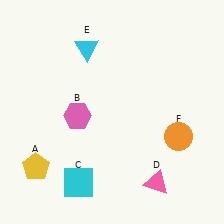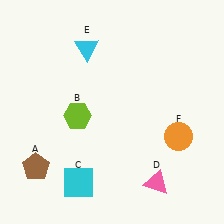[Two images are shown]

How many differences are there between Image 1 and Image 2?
There are 2 differences between the two images.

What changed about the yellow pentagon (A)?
In Image 1, A is yellow. In Image 2, it changed to brown.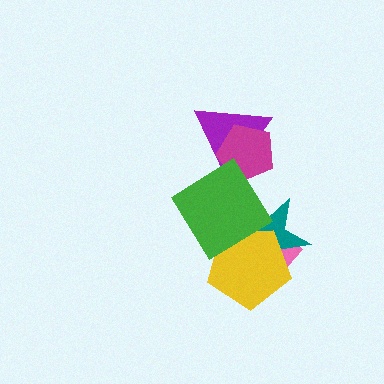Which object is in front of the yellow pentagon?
The green diamond is in front of the yellow pentagon.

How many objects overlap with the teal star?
3 objects overlap with the teal star.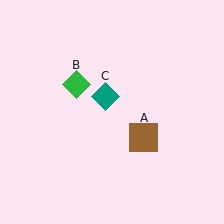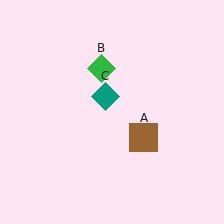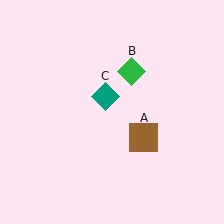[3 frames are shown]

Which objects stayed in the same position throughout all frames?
Brown square (object A) and teal diamond (object C) remained stationary.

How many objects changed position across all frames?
1 object changed position: green diamond (object B).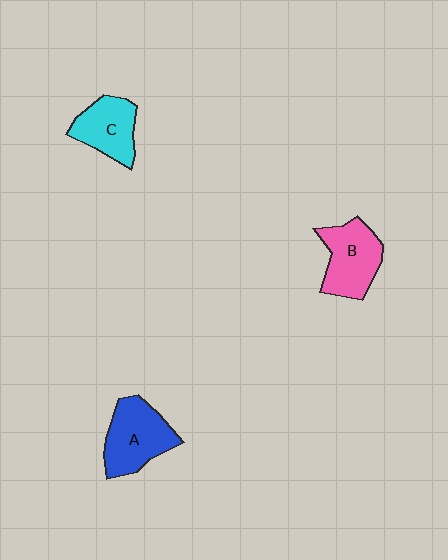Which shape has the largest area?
Shape A (blue).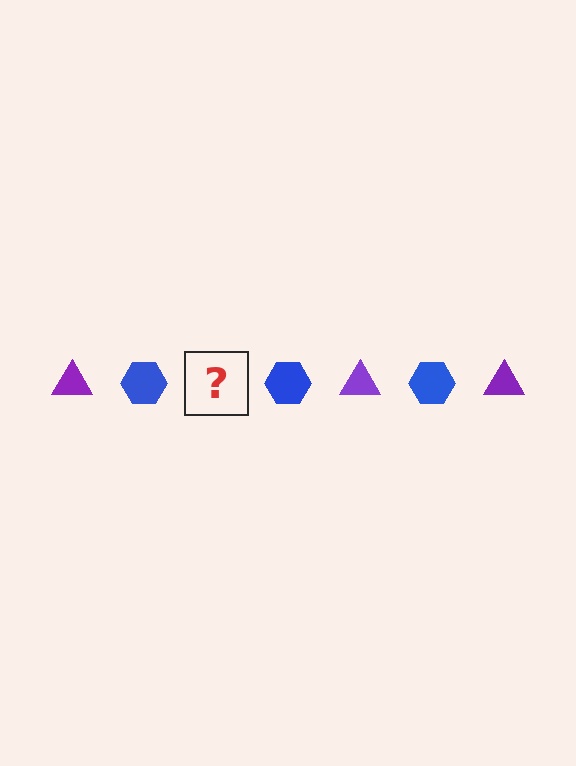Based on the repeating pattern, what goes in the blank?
The blank should be a purple triangle.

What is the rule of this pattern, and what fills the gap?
The rule is that the pattern alternates between purple triangle and blue hexagon. The gap should be filled with a purple triangle.